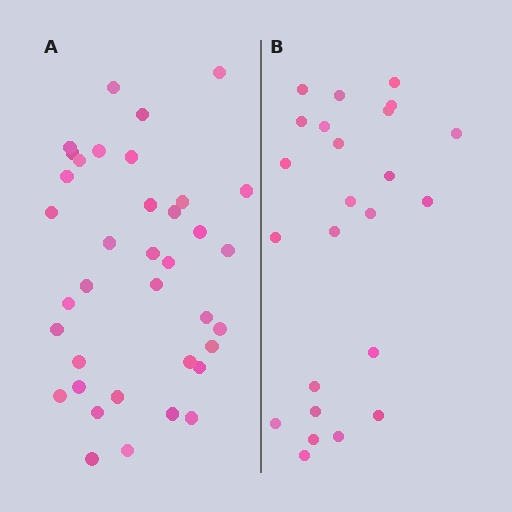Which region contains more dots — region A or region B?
Region A (the left region) has more dots.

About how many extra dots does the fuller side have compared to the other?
Region A has approximately 15 more dots than region B.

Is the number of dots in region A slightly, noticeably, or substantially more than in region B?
Region A has substantially more. The ratio is roughly 1.5 to 1.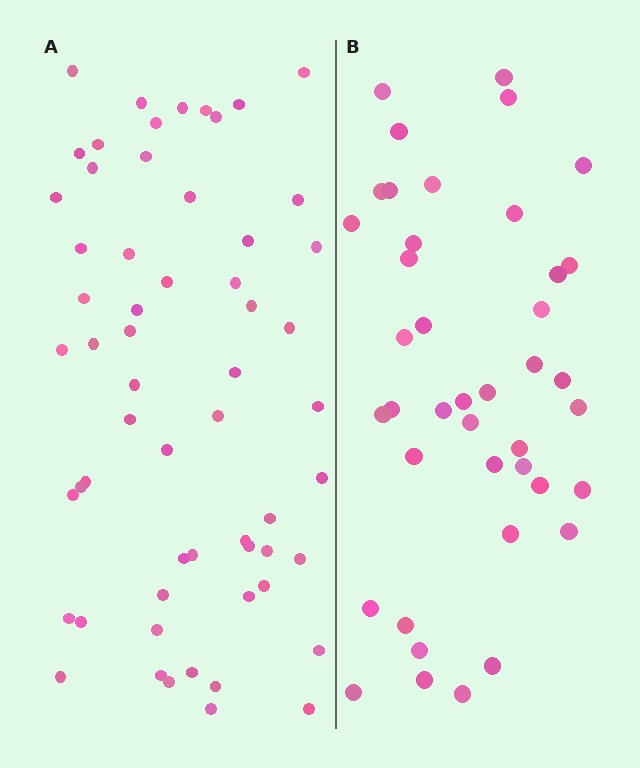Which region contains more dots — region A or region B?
Region A (the left region) has more dots.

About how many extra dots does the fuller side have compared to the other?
Region A has approximately 20 more dots than region B.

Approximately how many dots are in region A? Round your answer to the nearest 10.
About 60 dots. (The exact count is 59, which rounds to 60.)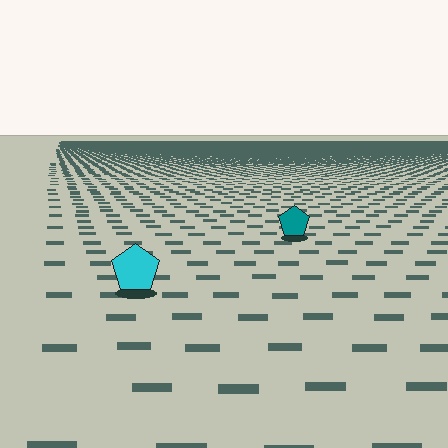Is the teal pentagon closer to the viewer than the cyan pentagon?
No. The cyan pentagon is closer — you can tell from the texture gradient: the ground texture is coarser near it.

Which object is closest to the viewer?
The cyan pentagon is closest. The texture marks near it are larger and more spread out.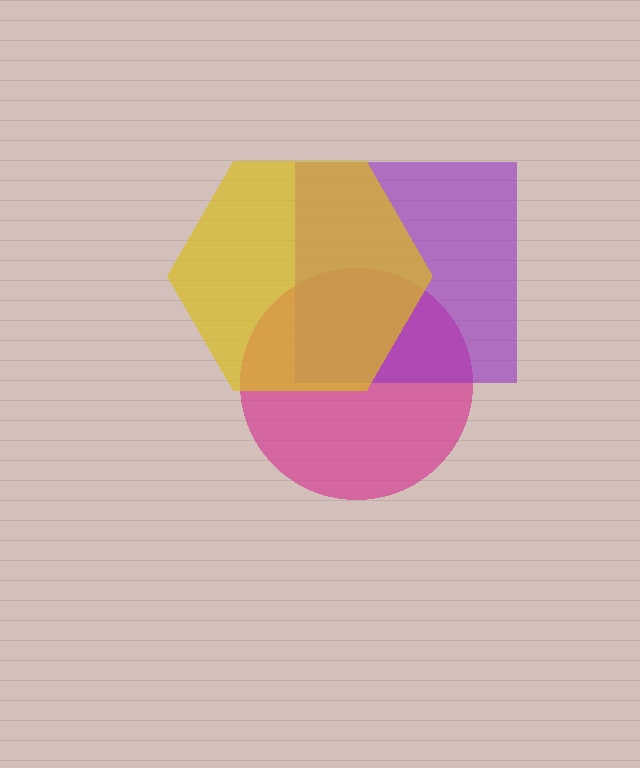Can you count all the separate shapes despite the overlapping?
Yes, there are 3 separate shapes.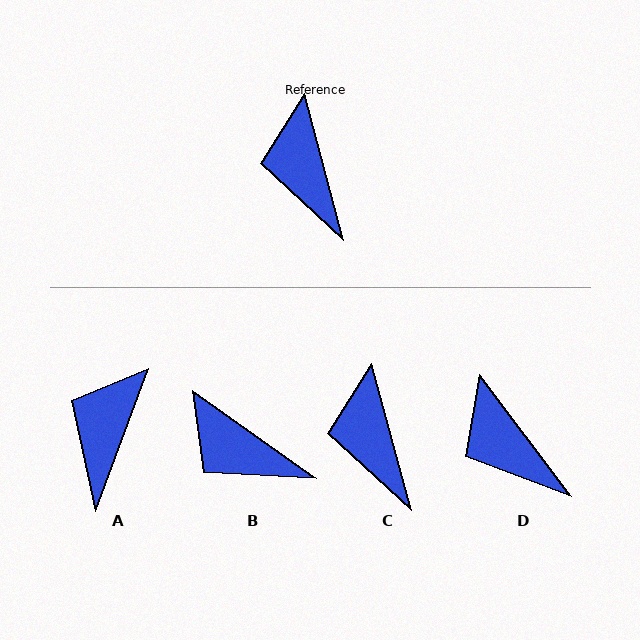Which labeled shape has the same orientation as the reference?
C.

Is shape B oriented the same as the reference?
No, it is off by about 40 degrees.